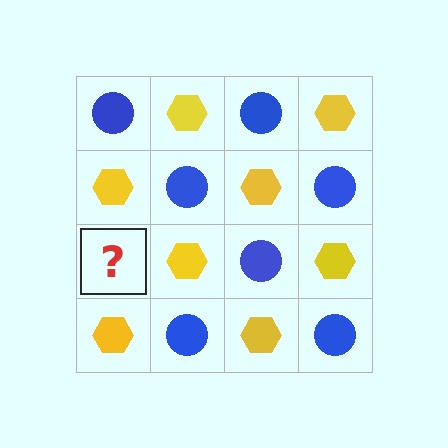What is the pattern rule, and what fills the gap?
The rule is that it alternates blue circle and yellow hexagon in a checkerboard pattern. The gap should be filled with a blue circle.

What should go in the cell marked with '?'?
The missing cell should contain a blue circle.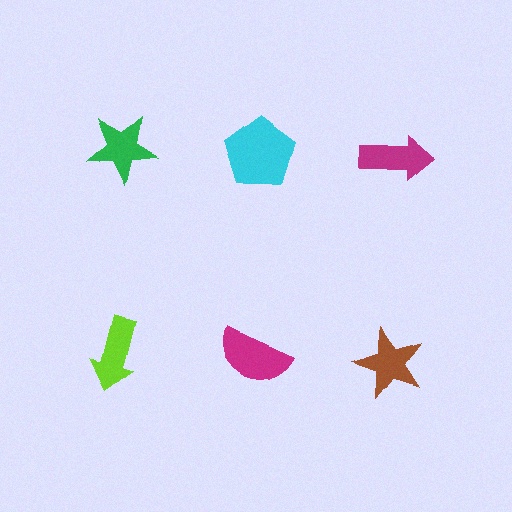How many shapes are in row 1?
3 shapes.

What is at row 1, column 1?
A green star.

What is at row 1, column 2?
A cyan pentagon.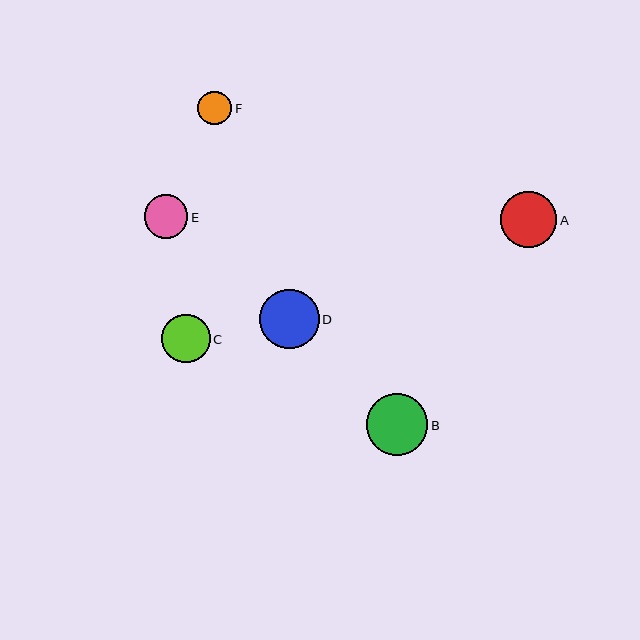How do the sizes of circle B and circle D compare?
Circle B and circle D are approximately the same size.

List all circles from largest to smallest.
From largest to smallest: B, D, A, C, E, F.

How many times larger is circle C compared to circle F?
Circle C is approximately 1.5 times the size of circle F.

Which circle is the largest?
Circle B is the largest with a size of approximately 62 pixels.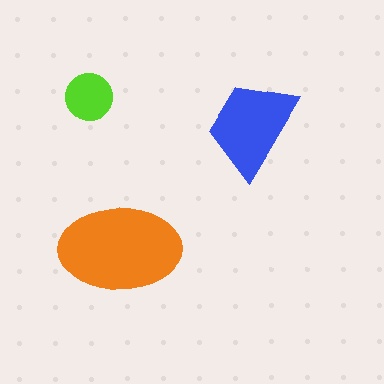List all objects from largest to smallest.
The orange ellipse, the blue trapezoid, the lime circle.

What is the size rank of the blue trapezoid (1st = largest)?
2nd.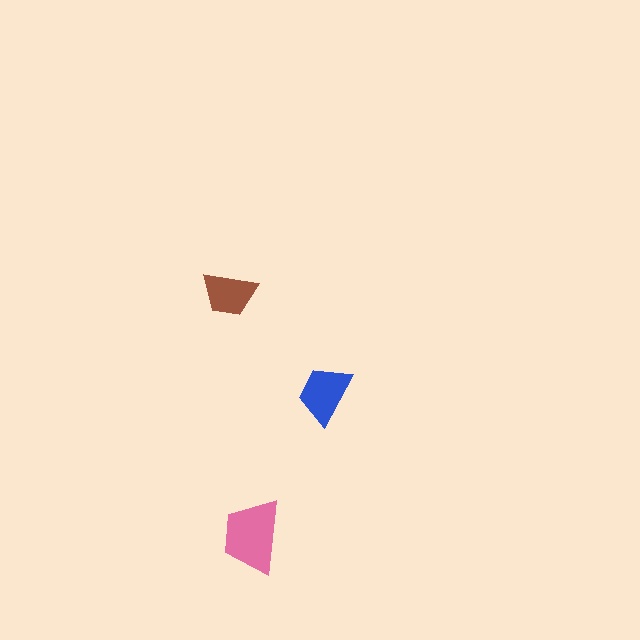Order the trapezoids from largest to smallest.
the pink one, the blue one, the brown one.